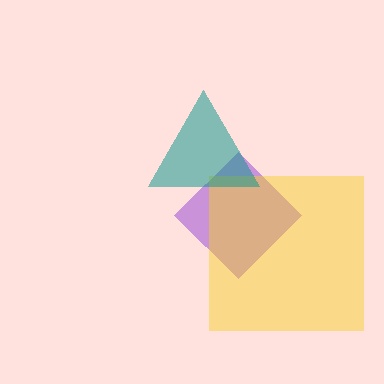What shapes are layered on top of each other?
The layered shapes are: a purple diamond, a yellow square, a teal triangle.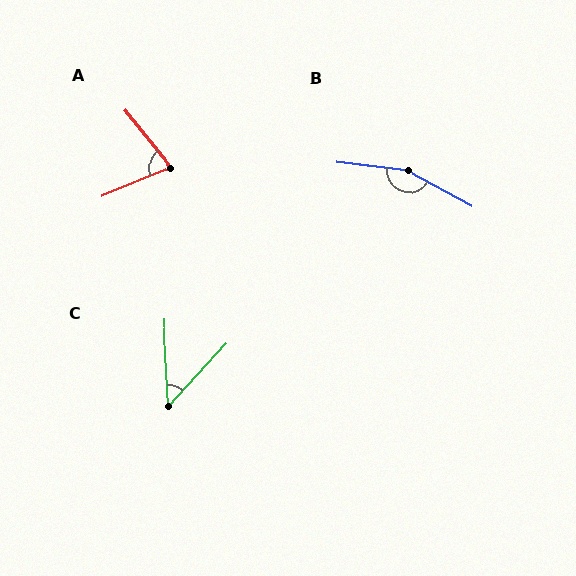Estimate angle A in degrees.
Approximately 74 degrees.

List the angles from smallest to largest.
C (46°), A (74°), B (158°).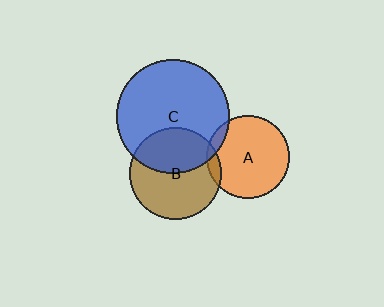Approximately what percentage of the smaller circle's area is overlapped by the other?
Approximately 5%.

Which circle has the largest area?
Circle C (blue).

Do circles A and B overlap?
Yes.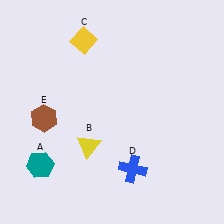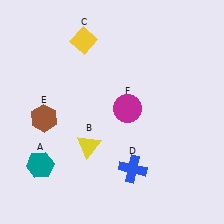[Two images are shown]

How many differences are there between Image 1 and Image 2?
There is 1 difference between the two images.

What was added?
A magenta circle (F) was added in Image 2.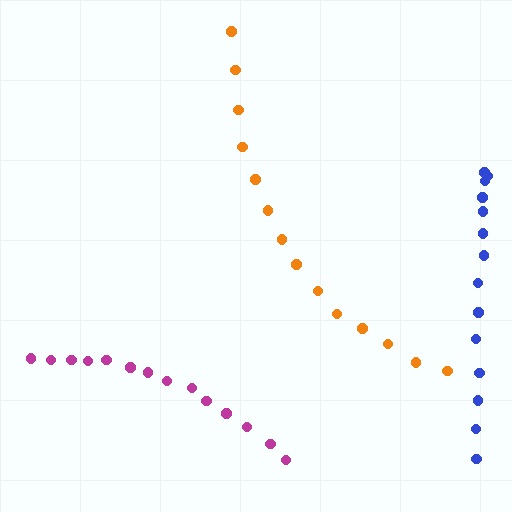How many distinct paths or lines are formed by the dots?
There are 3 distinct paths.